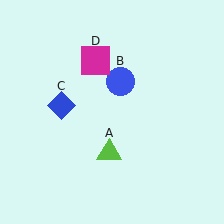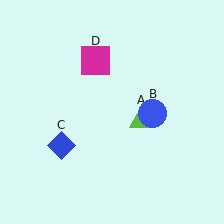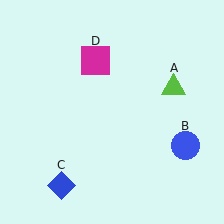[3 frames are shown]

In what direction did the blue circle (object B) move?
The blue circle (object B) moved down and to the right.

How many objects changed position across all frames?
3 objects changed position: lime triangle (object A), blue circle (object B), blue diamond (object C).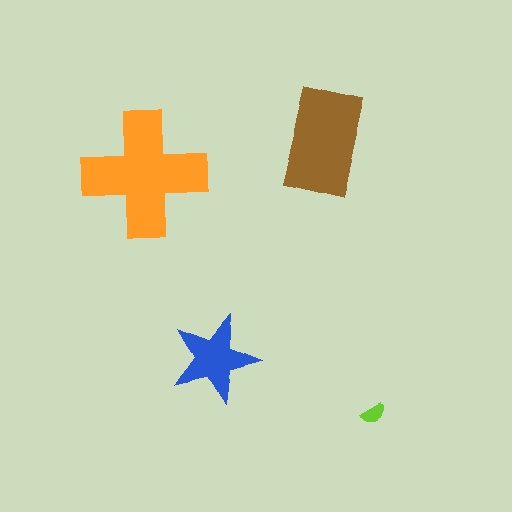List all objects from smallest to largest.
The lime semicircle, the blue star, the brown rectangle, the orange cross.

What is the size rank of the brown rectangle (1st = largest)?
2nd.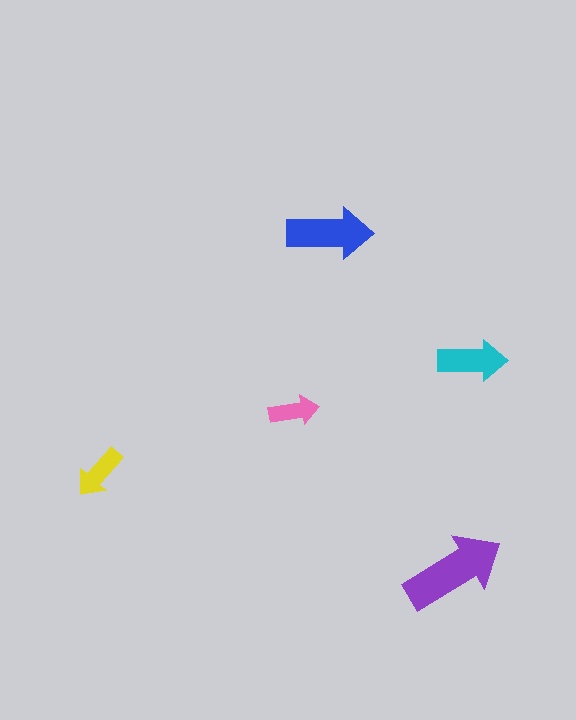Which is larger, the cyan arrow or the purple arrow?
The purple one.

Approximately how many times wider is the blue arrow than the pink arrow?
About 1.5 times wider.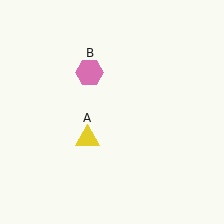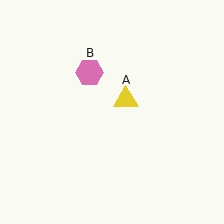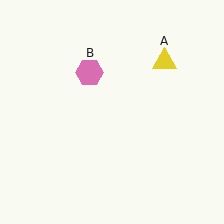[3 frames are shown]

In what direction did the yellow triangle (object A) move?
The yellow triangle (object A) moved up and to the right.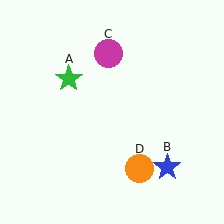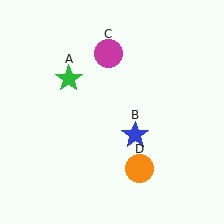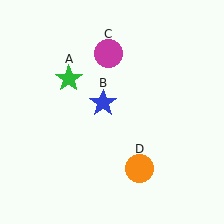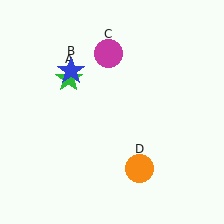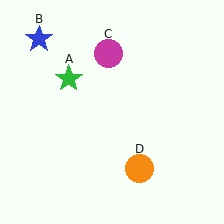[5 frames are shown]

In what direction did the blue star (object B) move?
The blue star (object B) moved up and to the left.